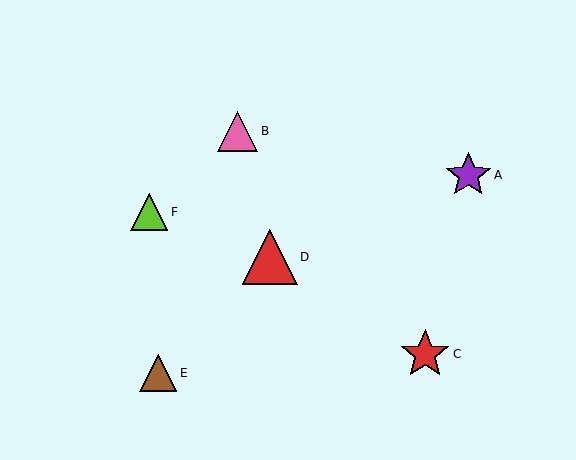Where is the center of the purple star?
The center of the purple star is at (468, 175).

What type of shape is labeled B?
Shape B is a pink triangle.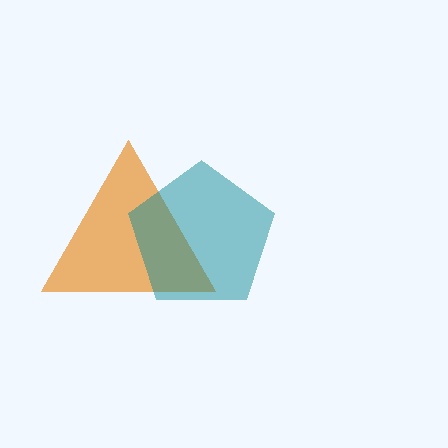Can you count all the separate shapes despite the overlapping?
Yes, there are 2 separate shapes.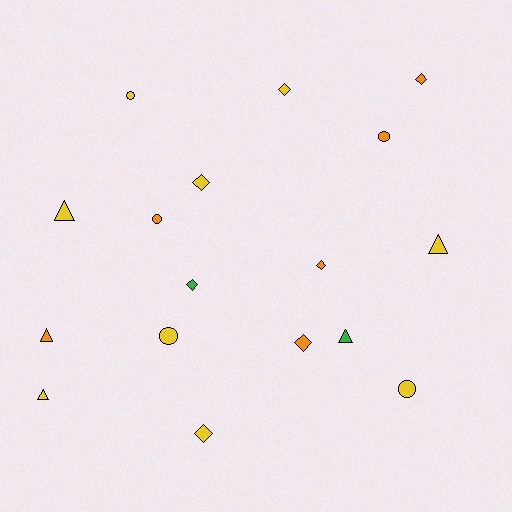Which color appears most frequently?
Yellow, with 9 objects.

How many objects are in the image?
There are 17 objects.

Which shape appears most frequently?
Diamond, with 7 objects.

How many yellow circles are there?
There are 3 yellow circles.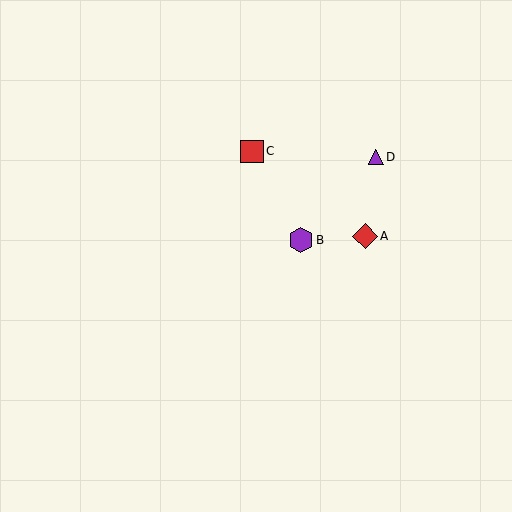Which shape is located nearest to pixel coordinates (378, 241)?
The red diamond (labeled A) at (365, 236) is nearest to that location.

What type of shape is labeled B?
Shape B is a purple hexagon.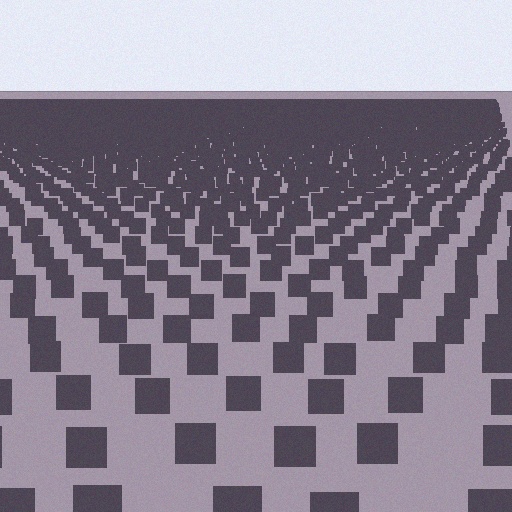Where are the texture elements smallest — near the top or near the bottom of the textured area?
Near the top.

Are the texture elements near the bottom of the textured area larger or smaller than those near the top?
Larger. Near the bottom, elements are closer to the viewer and appear at a bigger on-screen size.